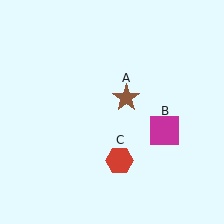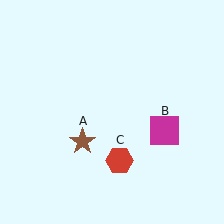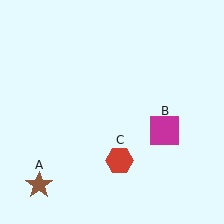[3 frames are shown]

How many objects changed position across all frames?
1 object changed position: brown star (object A).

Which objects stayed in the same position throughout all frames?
Magenta square (object B) and red hexagon (object C) remained stationary.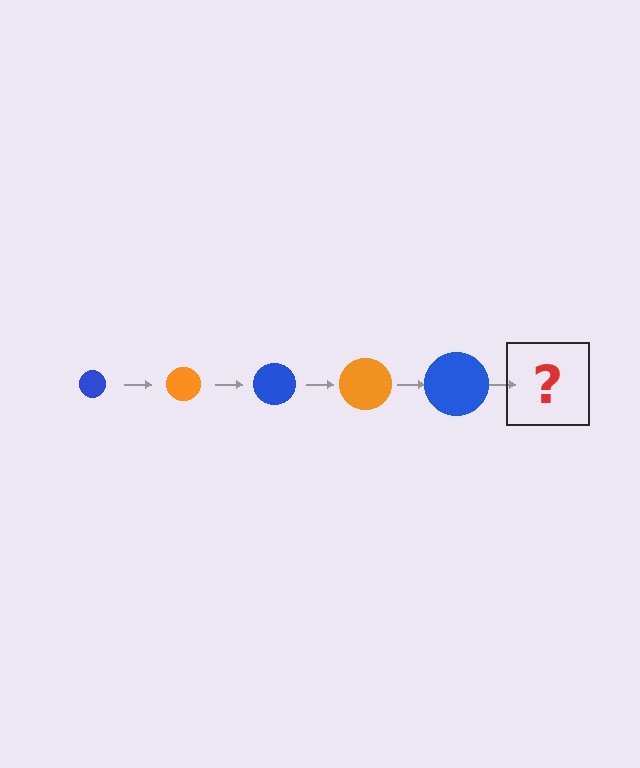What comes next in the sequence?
The next element should be an orange circle, larger than the previous one.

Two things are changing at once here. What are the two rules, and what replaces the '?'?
The two rules are that the circle grows larger each step and the color cycles through blue and orange. The '?' should be an orange circle, larger than the previous one.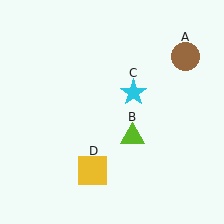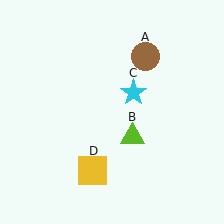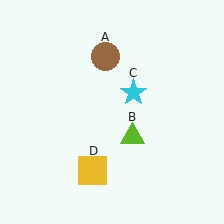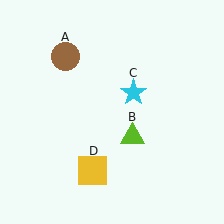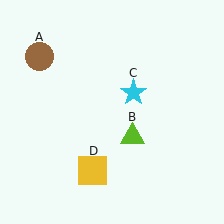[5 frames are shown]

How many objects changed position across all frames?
1 object changed position: brown circle (object A).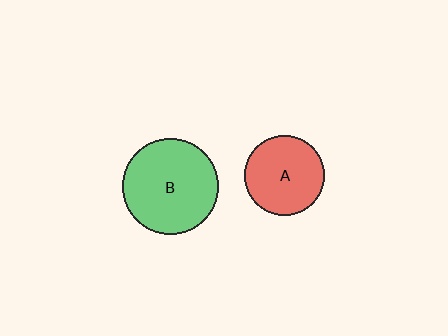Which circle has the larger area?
Circle B (green).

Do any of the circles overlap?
No, none of the circles overlap.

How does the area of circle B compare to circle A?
Approximately 1.4 times.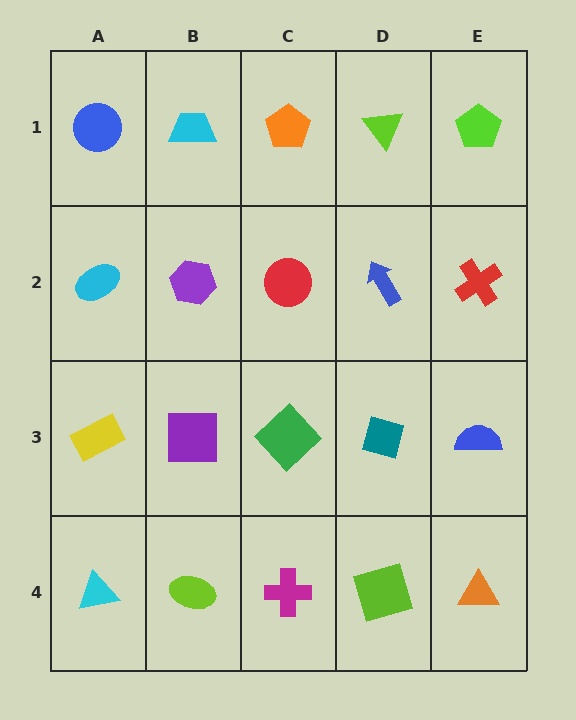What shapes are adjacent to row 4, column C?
A green diamond (row 3, column C), a lime ellipse (row 4, column B), a lime square (row 4, column D).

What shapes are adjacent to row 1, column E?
A red cross (row 2, column E), a lime triangle (row 1, column D).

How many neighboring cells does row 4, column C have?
3.